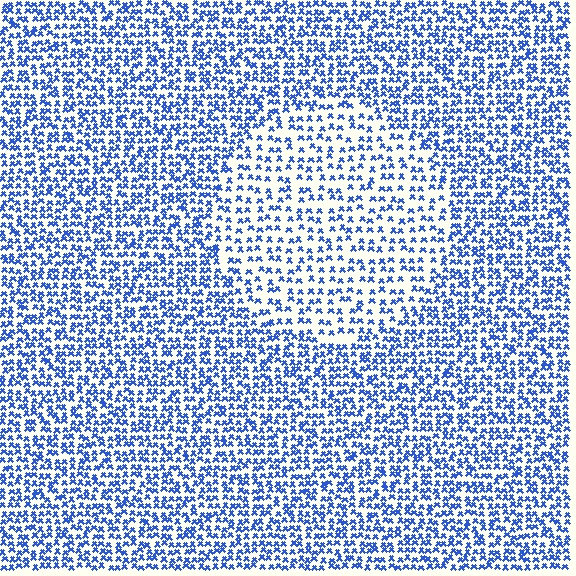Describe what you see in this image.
The image contains small blue elements arranged at two different densities. A circle-shaped region is visible where the elements are less densely packed than the surrounding area.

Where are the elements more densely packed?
The elements are more densely packed outside the circle boundary.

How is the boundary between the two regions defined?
The boundary is defined by a change in element density (approximately 1.8x ratio). All elements are the same color, size, and shape.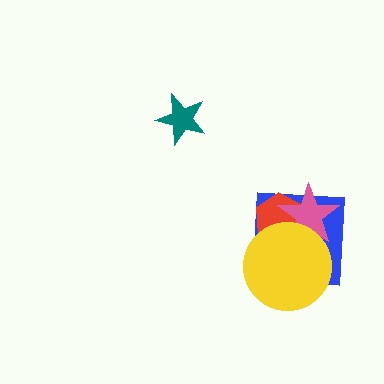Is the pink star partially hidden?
Yes, it is partially covered by another shape.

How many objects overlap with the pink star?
3 objects overlap with the pink star.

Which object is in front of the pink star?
The yellow circle is in front of the pink star.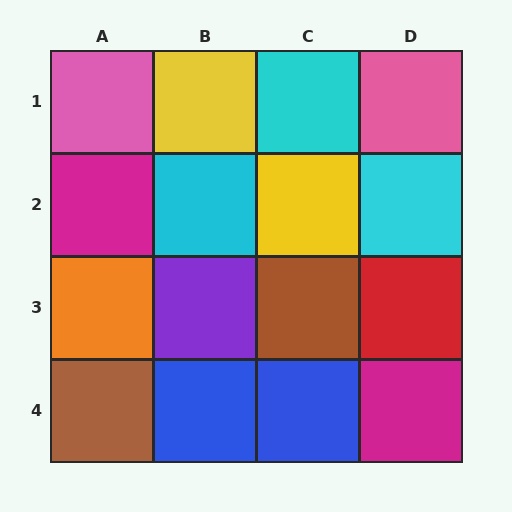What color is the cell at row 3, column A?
Orange.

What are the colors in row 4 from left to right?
Brown, blue, blue, magenta.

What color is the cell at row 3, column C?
Brown.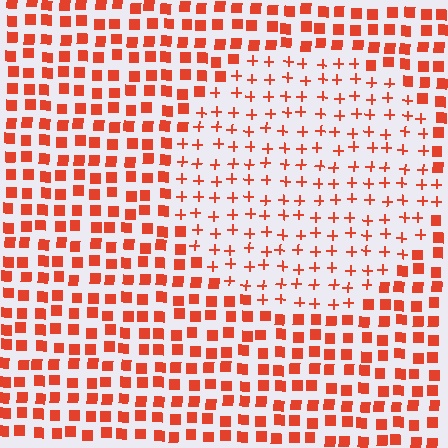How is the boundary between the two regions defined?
The boundary is defined by a change in element shape: plus signs inside vs. squares outside. All elements share the same color and spacing.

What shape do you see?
I see a circle.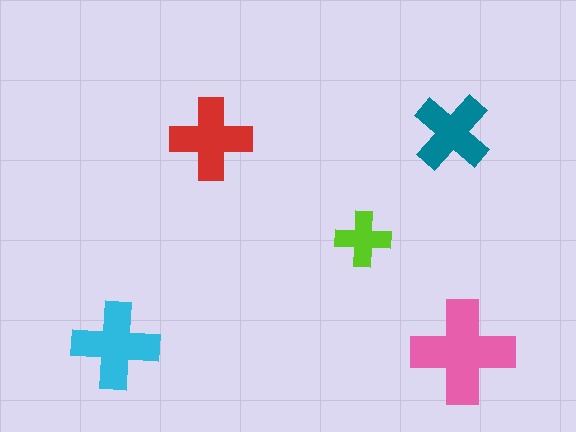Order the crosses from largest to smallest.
the pink one, the cyan one, the red one, the teal one, the lime one.